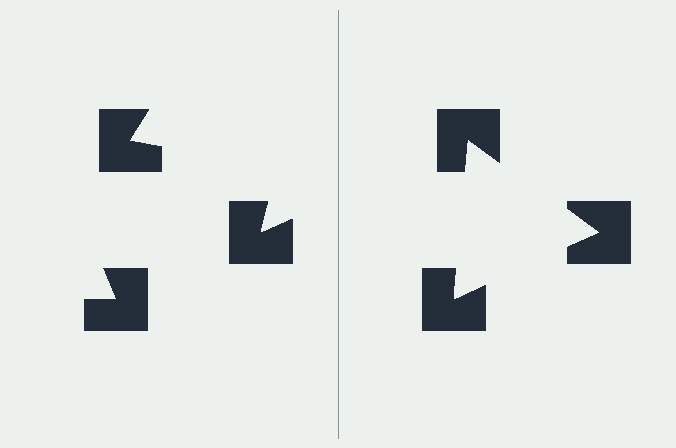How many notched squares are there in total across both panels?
6 — 3 on each side.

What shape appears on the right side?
An illusory triangle.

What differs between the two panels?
The notched squares are positioned identically on both sides; only the wedge orientations differ. On the right they align to a triangle; on the left they are misaligned.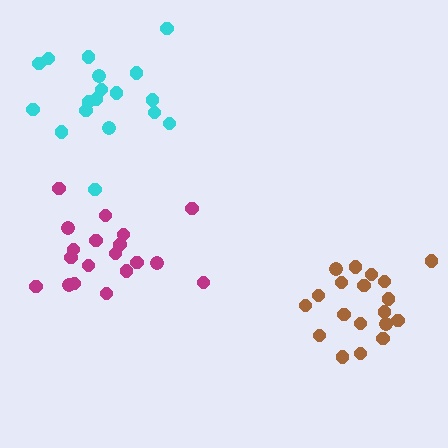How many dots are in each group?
Group 1: 19 dots, Group 2: 19 dots, Group 3: 18 dots (56 total).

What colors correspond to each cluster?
The clusters are colored: magenta, brown, cyan.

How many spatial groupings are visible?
There are 3 spatial groupings.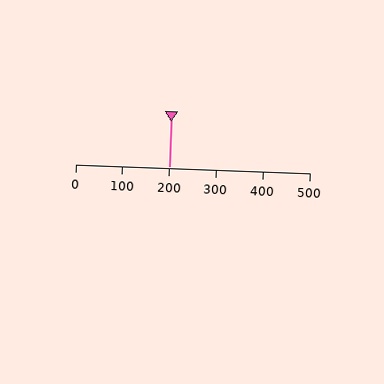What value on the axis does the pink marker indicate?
The marker indicates approximately 200.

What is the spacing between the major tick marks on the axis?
The major ticks are spaced 100 apart.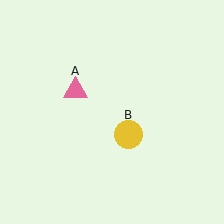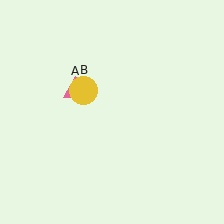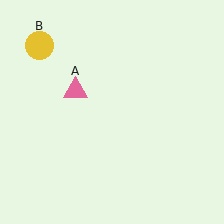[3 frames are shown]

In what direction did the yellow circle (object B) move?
The yellow circle (object B) moved up and to the left.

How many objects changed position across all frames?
1 object changed position: yellow circle (object B).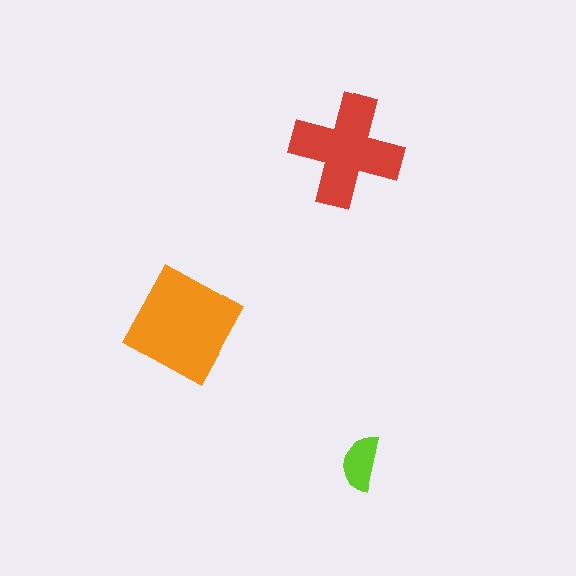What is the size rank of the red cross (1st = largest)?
2nd.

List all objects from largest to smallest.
The orange diamond, the red cross, the lime semicircle.